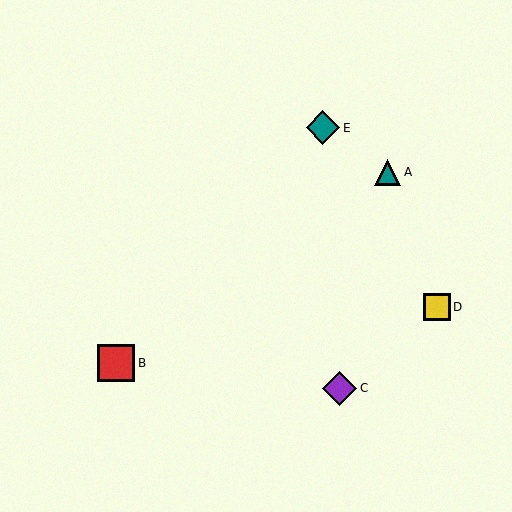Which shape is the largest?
The red square (labeled B) is the largest.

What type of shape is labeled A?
Shape A is a teal triangle.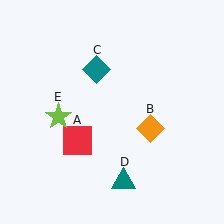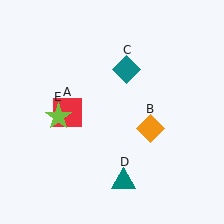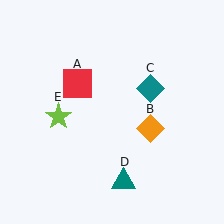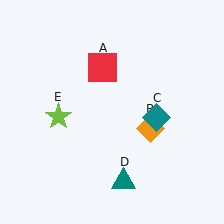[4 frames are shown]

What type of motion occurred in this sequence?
The red square (object A), teal diamond (object C) rotated clockwise around the center of the scene.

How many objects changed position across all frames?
2 objects changed position: red square (object A), teal diamond (object C).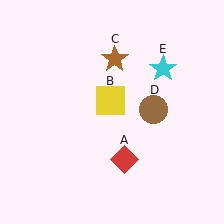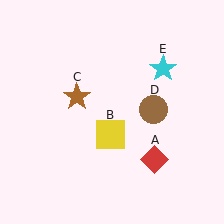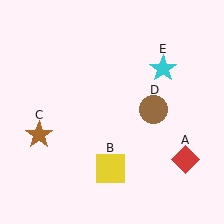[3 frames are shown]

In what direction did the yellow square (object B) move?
The yellow square (object B) moved down.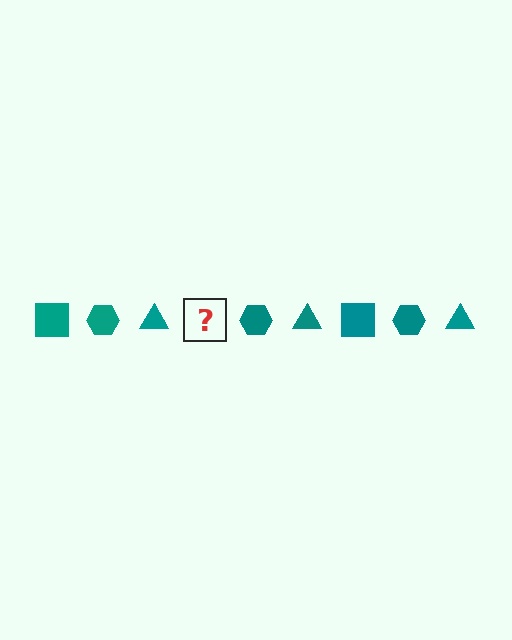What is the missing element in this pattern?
The missing element is a teal square.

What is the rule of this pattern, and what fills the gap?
The rule is that the pattern cycles through square, hexagon, triangle shapes in teal. The gap should be filled with a teal square.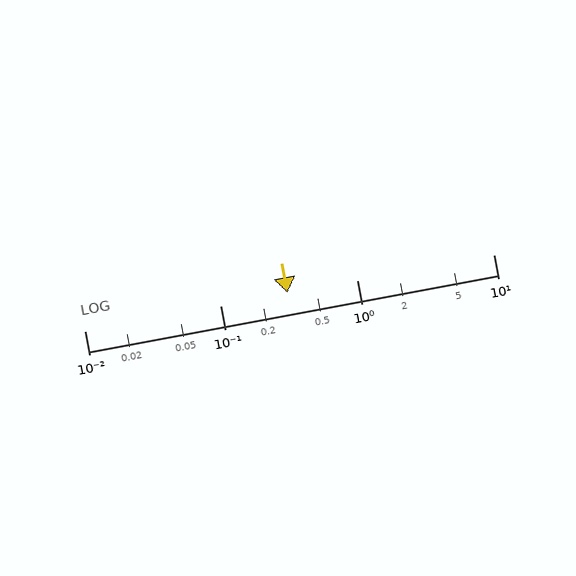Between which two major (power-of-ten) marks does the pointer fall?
The pointer is between 0.1 and 1.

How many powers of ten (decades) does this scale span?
The scale spans 3 decades, from 0.01 to 10.